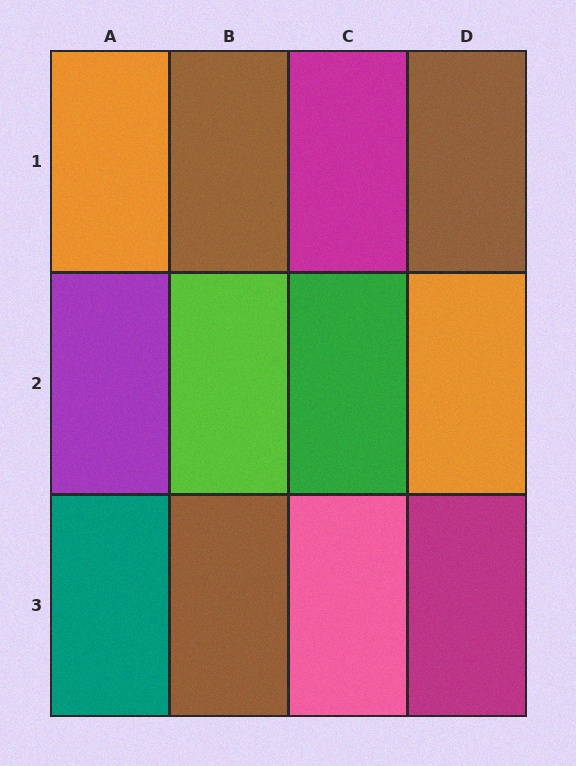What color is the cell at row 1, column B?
Brown.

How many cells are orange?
2 cells are orange.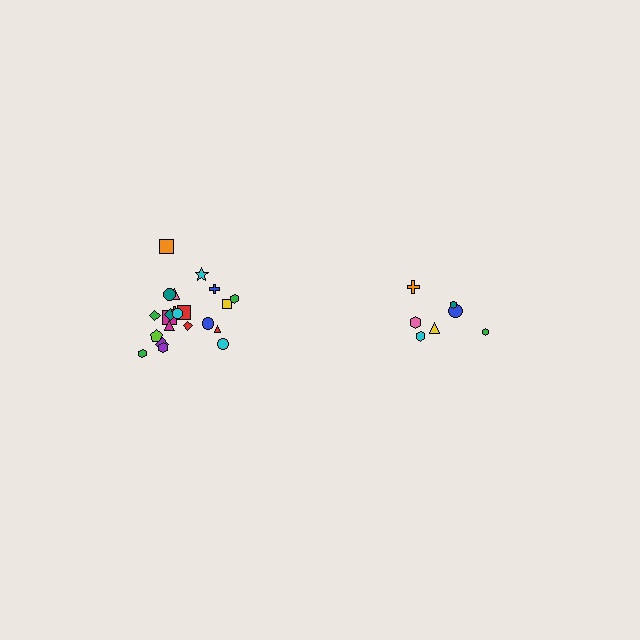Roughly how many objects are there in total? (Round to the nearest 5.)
Roughly 30 objects in total.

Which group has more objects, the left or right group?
The left group.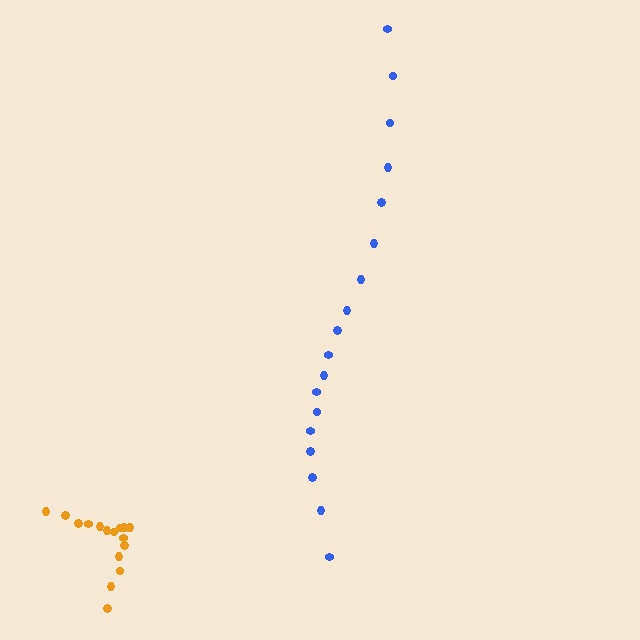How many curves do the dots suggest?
There are 2 distinct paths.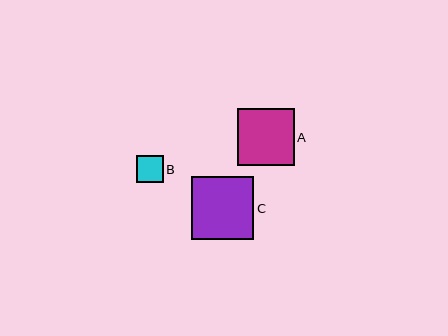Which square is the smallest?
Square B is the smallest with a size of approximately 27 pixels.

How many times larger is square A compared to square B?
Square A is approximately 2.1 times the size of square B.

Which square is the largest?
Square C is the largest with a size of approximately 63 pixels.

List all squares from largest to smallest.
From largest to smallest: C, A, B.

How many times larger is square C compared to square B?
Square C is approximately 2.3 times the size of square B.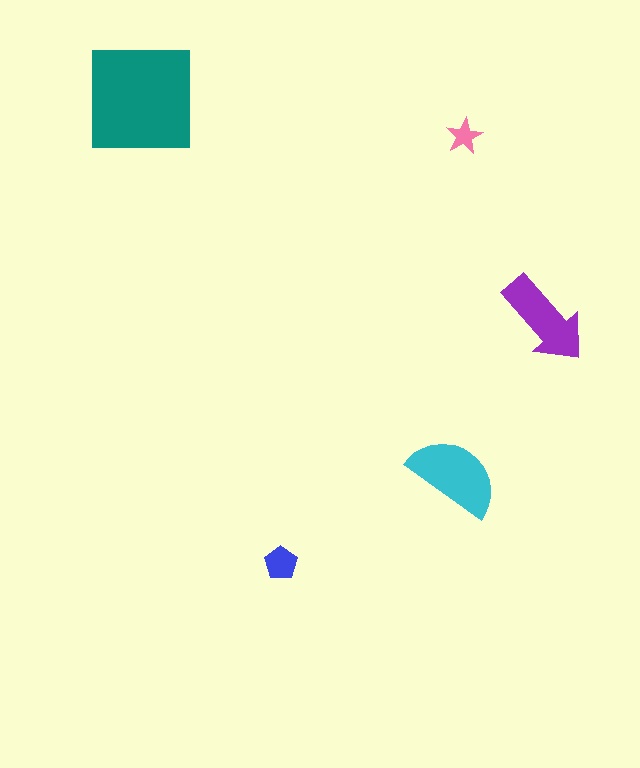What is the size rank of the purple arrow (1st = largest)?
3rd.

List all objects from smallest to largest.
The pink star, the blue pentagon, the purple arrow, the cyan semicircle, the teal square.